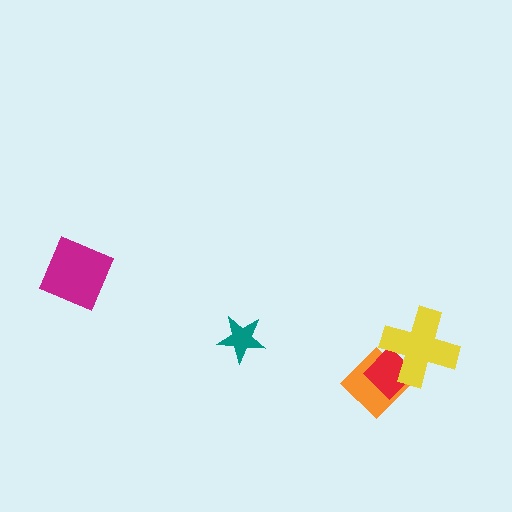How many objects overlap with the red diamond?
2 objects overlap with the red diamond.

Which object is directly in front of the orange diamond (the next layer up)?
The red diamond is directly in front of the orange diamond.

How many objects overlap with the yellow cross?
2 objects overlap with the yellow cross.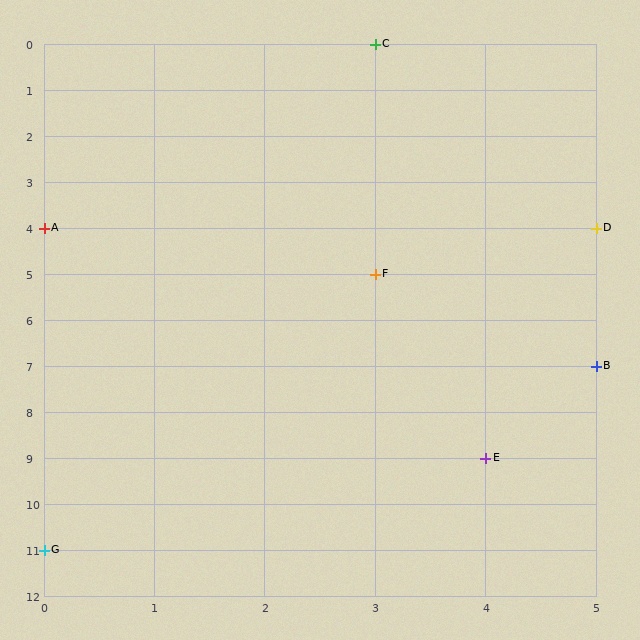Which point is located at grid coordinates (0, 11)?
Point G is at (0, 11).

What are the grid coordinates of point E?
Point E is at grid coordinates (4, 9).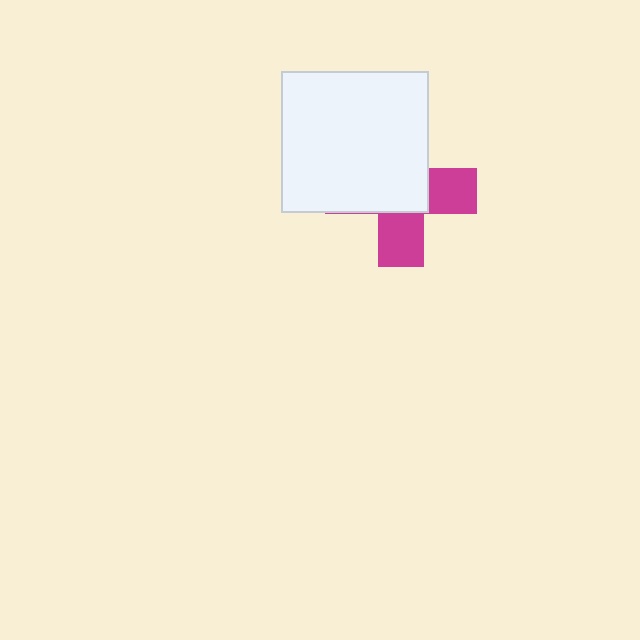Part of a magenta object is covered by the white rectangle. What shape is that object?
It is a cross.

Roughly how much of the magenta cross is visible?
A small part of it is visible (roughly 40%).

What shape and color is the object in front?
The object in front is a white rectangle.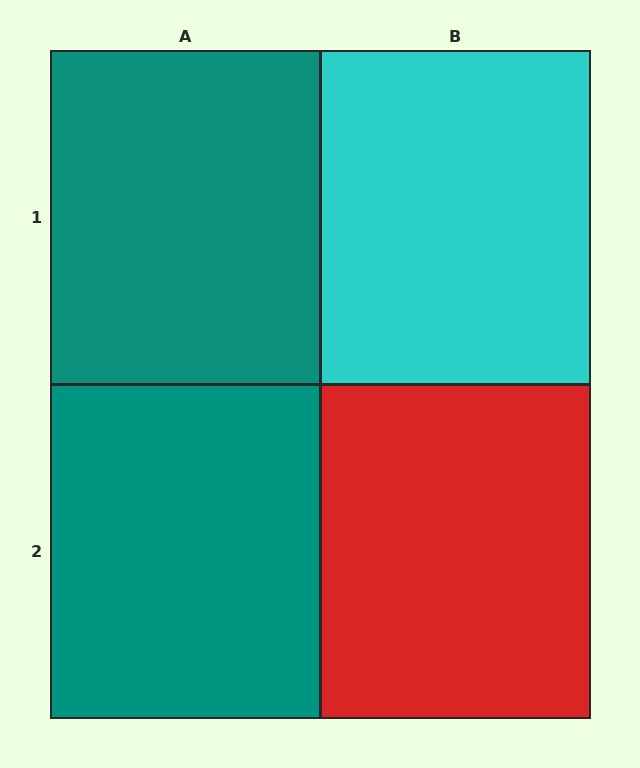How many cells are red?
1 cell is red.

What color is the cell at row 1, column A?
Teal.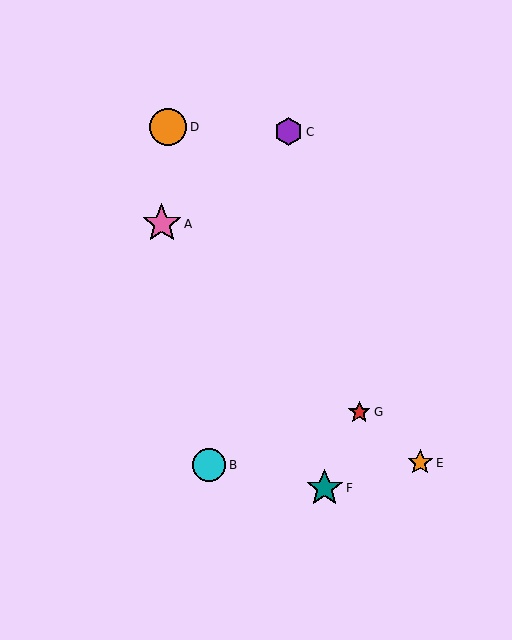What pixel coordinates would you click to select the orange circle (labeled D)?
Click at (168, 127) to select the orange circle D.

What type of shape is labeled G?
Shape G is a red star.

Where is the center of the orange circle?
The center of the orange circle is at (168, 127).